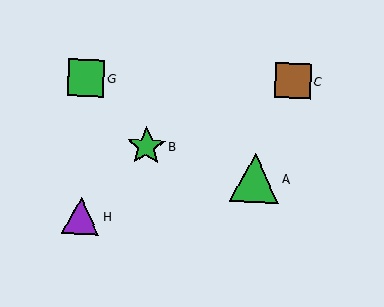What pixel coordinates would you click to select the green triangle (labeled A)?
Click at (255, 178) to select the green triangle A.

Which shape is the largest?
The green triangle (labeled A) is the largest.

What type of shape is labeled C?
Shape C is a brown square.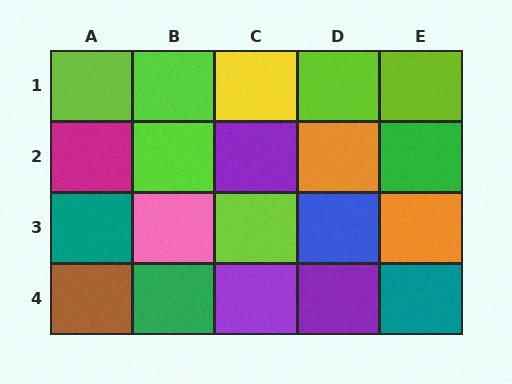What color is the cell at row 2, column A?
Magenta.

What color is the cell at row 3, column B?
Pink.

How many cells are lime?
6 cells are lime.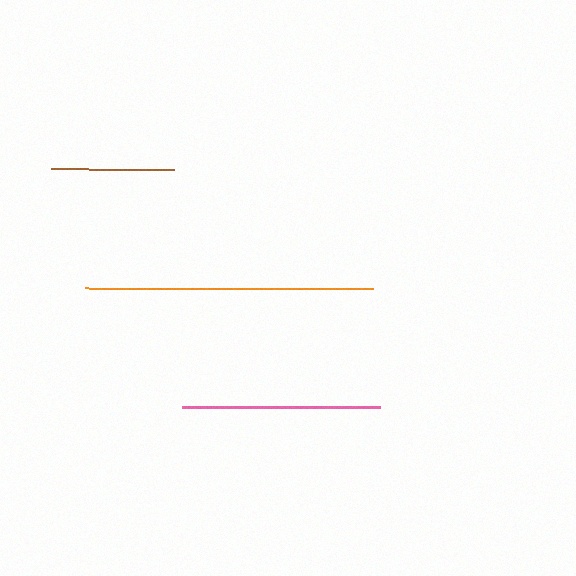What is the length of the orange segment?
The orange segment is approximately 288 pixels long.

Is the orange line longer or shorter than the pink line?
The orange line is longer than the pink line.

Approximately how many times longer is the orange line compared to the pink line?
The orange line is approximately 1.4 times the length of the pink line.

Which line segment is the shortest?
The brown line is the shortest at approximately 123 pixels.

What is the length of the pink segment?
The pink segment is approximately 199 pixels long.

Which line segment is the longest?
The orange line is the longest at approximately 288 pixels.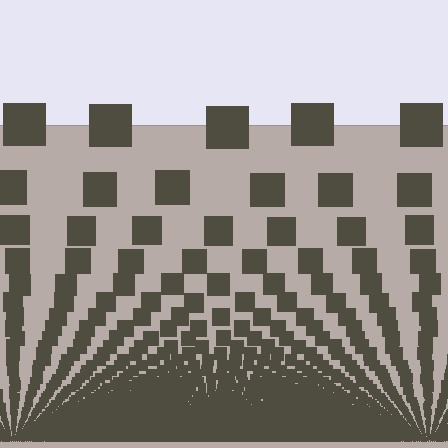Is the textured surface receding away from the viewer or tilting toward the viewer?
The surface appears to tilt toward the viewer. Texture elements get larger and sparser toward the top.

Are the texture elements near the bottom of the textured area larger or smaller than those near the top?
Smaller. The gradient is inverted — elements near the bottom are smaller and denser.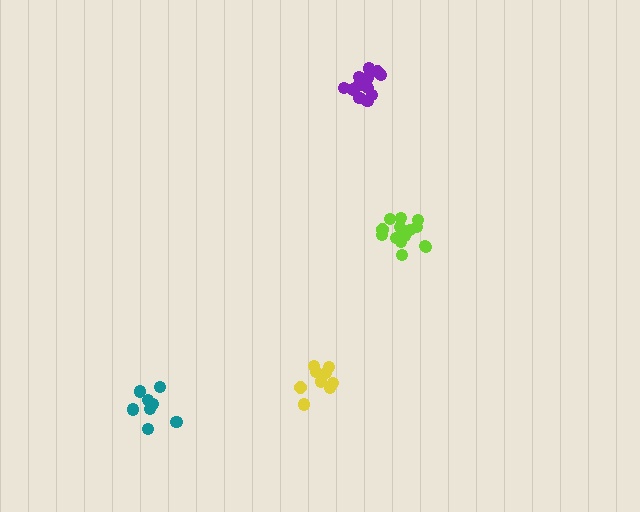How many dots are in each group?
Group 1: 9 dots, Group 2: 13 dots, Group 3: 8 dots, Group 4: 14 dots (44 total).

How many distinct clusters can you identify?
There are 4 distinct clusters.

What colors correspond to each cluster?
The clusters are colored: yellow, purple, teal, lime.